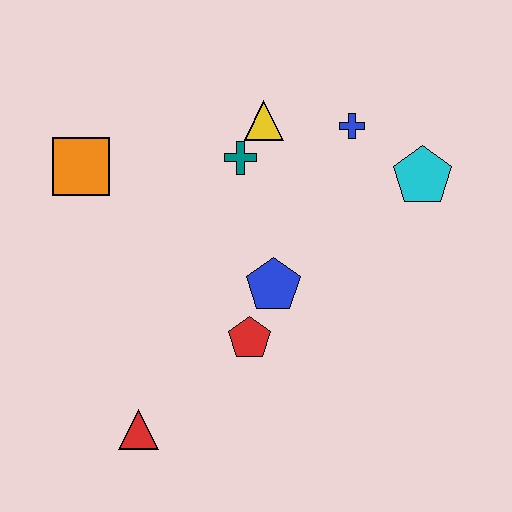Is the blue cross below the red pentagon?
No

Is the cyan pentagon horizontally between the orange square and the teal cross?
No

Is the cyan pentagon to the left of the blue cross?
No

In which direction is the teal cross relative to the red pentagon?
The teal cross is above the red pentagon.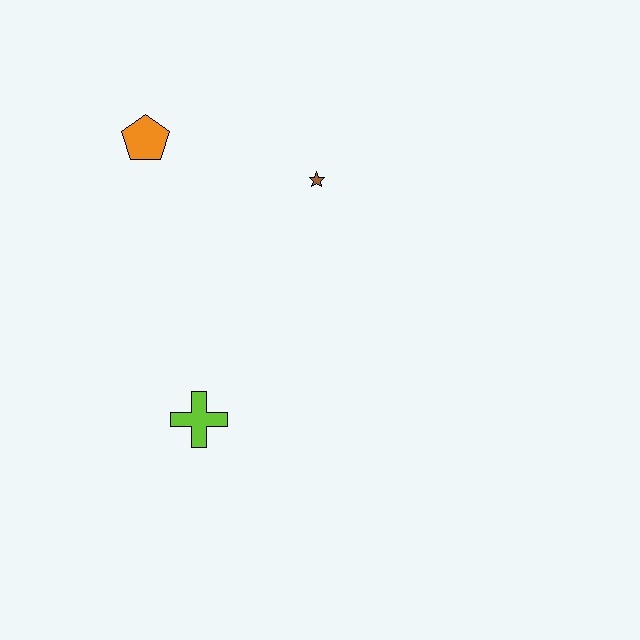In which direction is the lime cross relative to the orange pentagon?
The lime cross is below the orange pentagon.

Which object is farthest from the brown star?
The lime cross is farthest from the brown star.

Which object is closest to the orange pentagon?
The brown star is closest to the orange pentagon.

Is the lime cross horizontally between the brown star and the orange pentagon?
Yes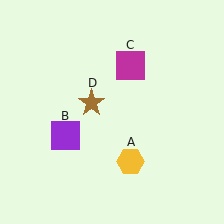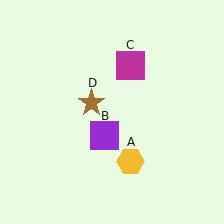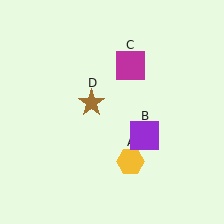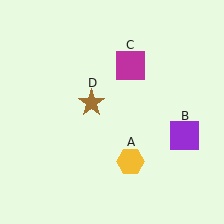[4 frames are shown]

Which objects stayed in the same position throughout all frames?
Yellow hexagon (object A) and magenta square (object C) and brown star (object D) remained stationary.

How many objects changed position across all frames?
1 object changed position: purple square (object B).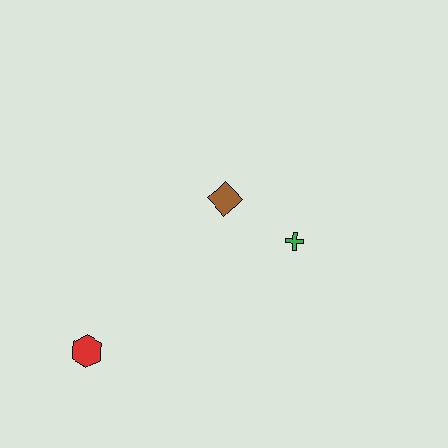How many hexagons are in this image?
There is 1 hexagon.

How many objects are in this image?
There are 3 objects.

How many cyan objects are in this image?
There are no cyan objects.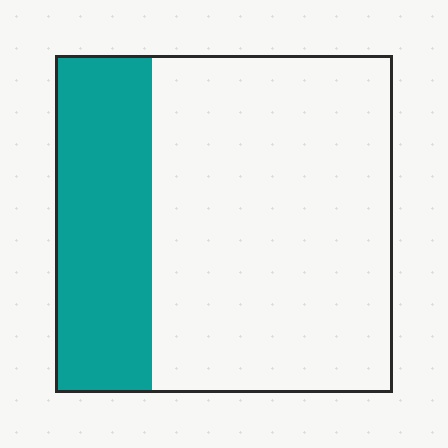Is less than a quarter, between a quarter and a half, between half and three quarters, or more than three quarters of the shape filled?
Between a quarter and a half.